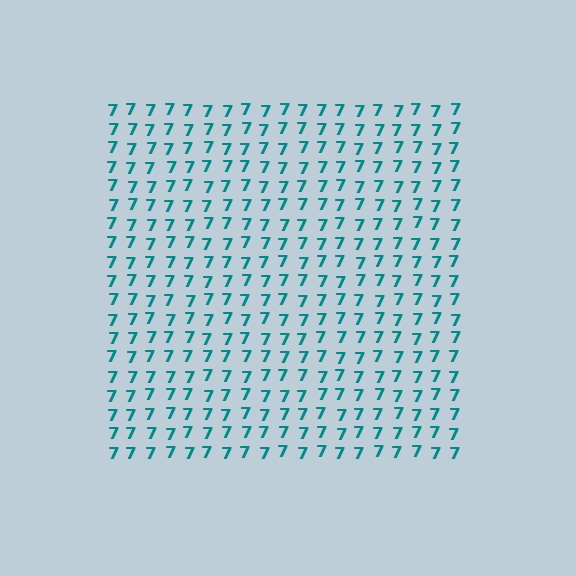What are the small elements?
The small elements are digit 7's.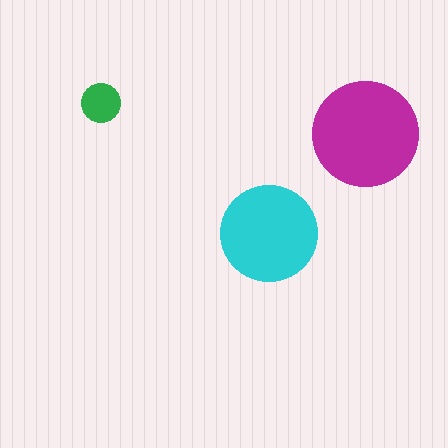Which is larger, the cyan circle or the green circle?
The cyan one.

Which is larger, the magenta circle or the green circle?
The magenta one.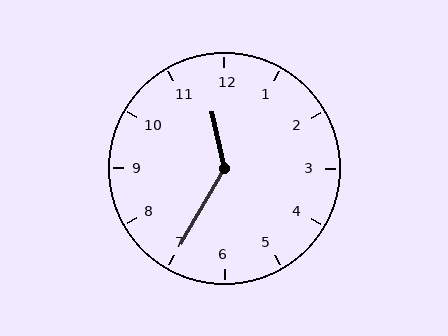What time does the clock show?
11:35.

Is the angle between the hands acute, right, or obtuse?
It is obtuse.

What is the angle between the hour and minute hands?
Approximately 138 degrees.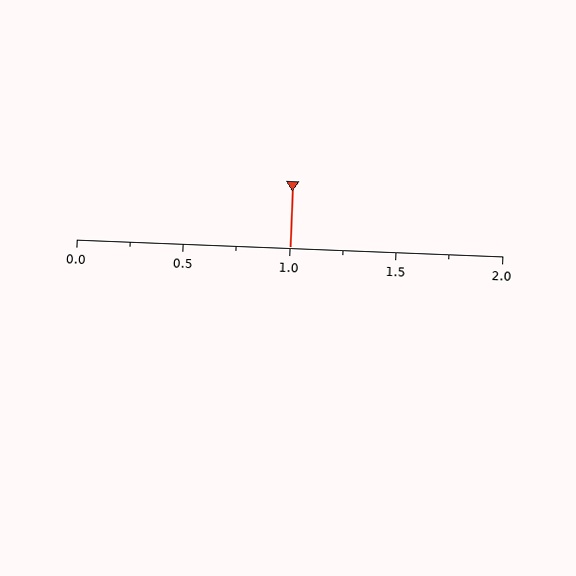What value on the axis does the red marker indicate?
The marker indicates approximately 1.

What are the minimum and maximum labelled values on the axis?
The axis runs from 0.0 to 2.0.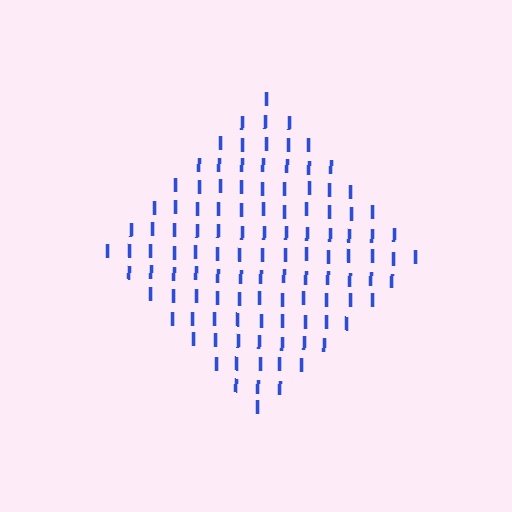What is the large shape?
The large shape is a diamond.